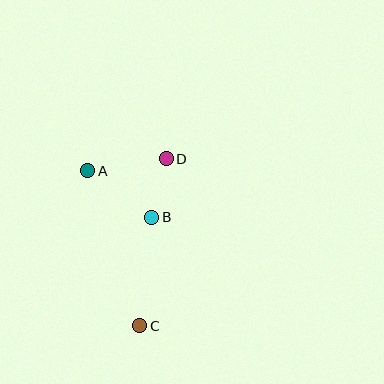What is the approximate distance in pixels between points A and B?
The distance between A and B is approximately 79 pixels.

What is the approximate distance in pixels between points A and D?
The distance between A and D is approximately 80 pixels.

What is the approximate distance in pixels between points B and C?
The distance between B and C is approximately 109 pixels.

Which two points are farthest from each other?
Points C and D are farthest from each other.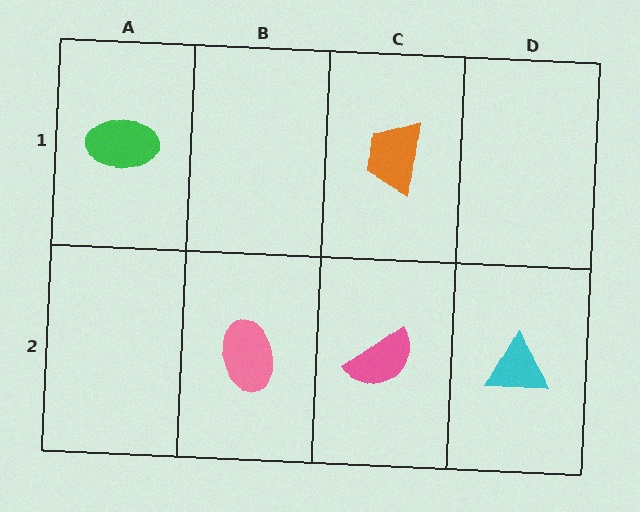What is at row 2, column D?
A cyan triangle.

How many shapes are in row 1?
2 shapes.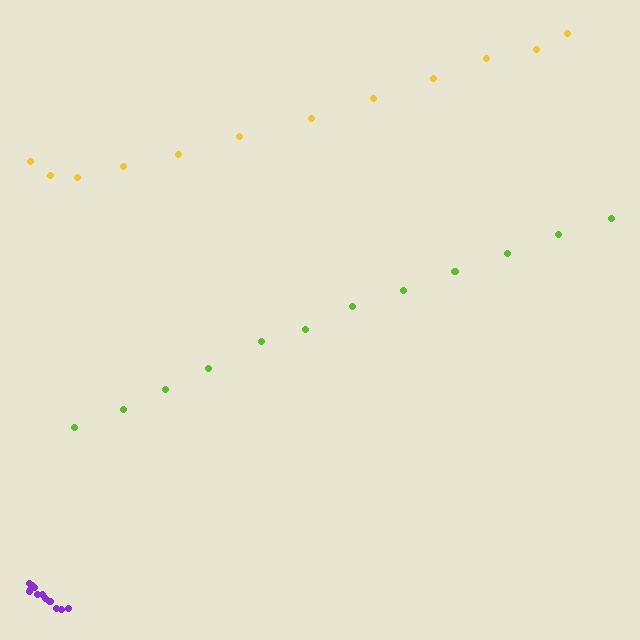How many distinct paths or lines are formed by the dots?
There are 3 distinct paths.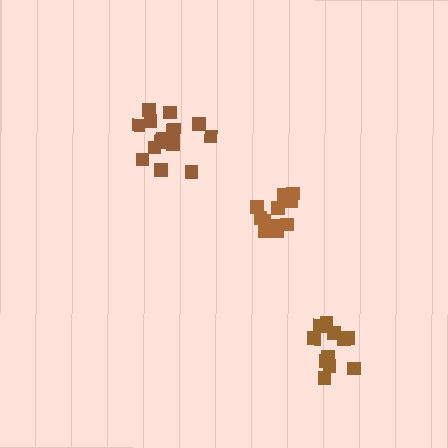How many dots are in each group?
Group 1: 16 dots, Group 2: 12 dots, Group 3: 11 dots (39 total).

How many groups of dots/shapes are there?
There are 3 groups.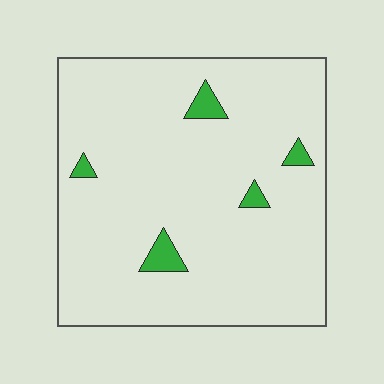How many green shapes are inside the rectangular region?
5.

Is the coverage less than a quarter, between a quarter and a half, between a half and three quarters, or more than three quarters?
Less than a quarter.